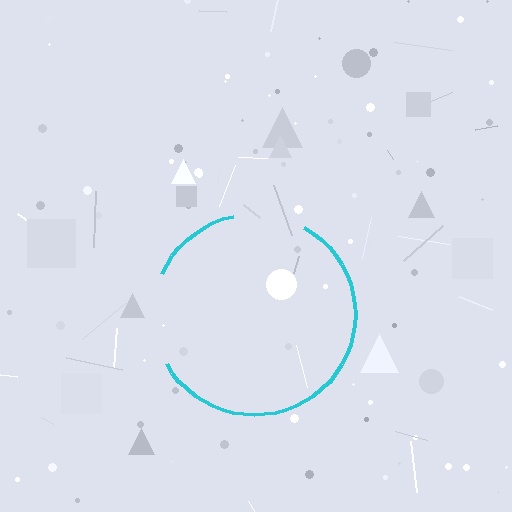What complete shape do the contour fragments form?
The contour fragments form a circle.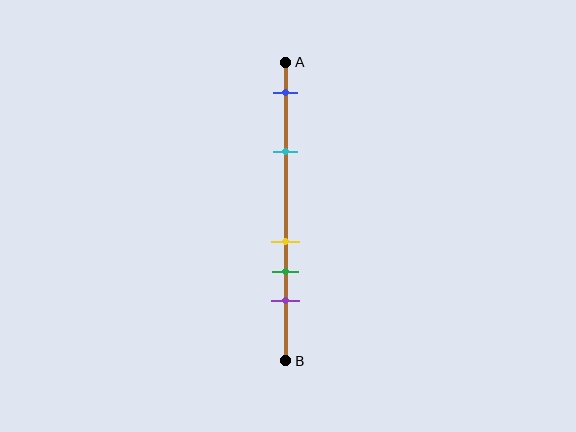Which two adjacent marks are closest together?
The yellow and green marks are the closest adjacent pair.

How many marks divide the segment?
There are 5 marks dividing the segment.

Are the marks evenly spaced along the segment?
No, the marks are not evenly spaced.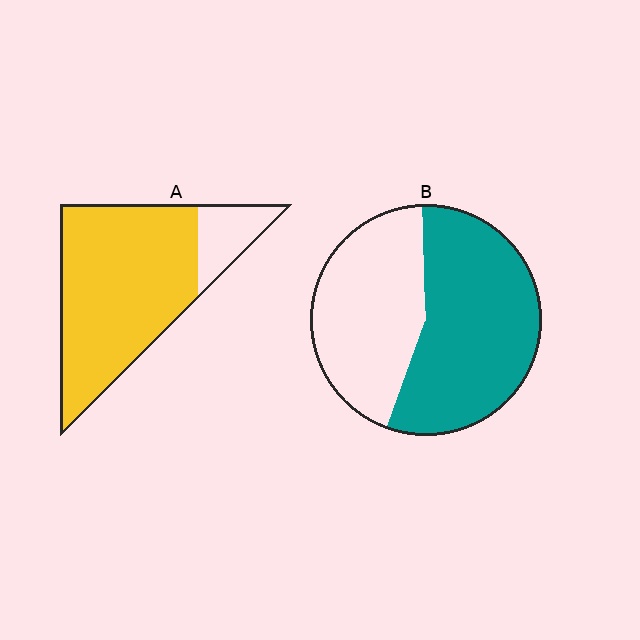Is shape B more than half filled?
Yes.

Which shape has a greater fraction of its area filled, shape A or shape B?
Shape A.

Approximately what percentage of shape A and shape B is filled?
A is approximately 85% and B is approximately 55%.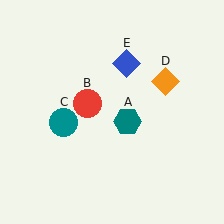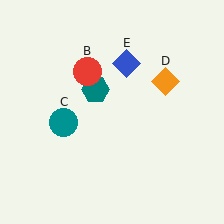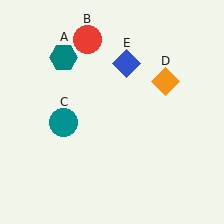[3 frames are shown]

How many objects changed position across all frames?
2 objects changed position: teal hexagon (object A), red circle (object B).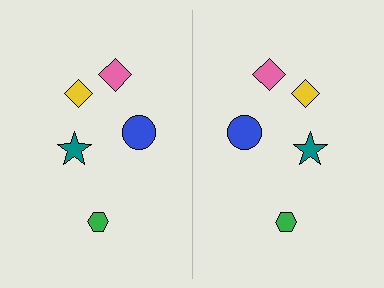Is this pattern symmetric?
Yes, this pattern has bilateral (reflection) symmetry.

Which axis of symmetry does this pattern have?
The pattern has a vertical axis of symmetry running through the center of the image.